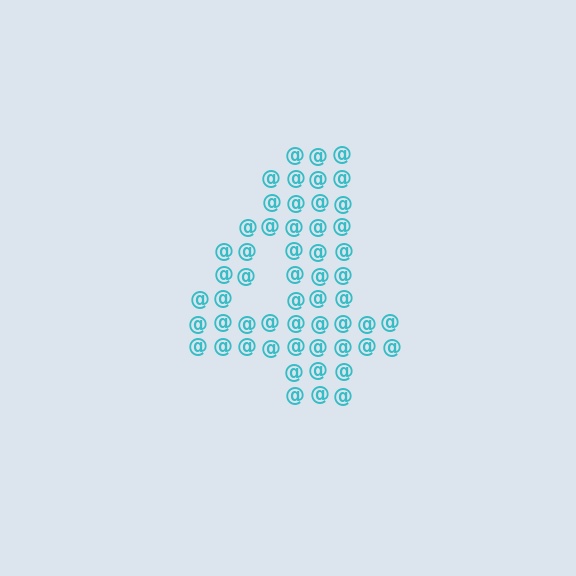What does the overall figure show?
The overall figure shows the digit 4.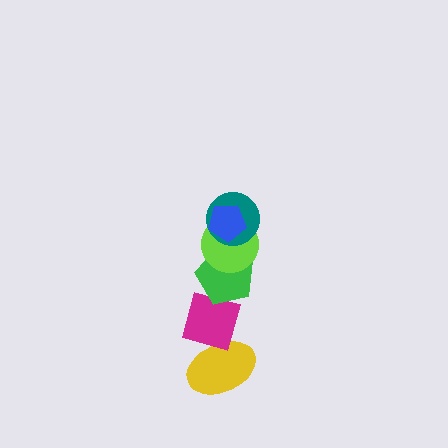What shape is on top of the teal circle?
The blue pentagon is on top of the teal circle.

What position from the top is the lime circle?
The lime circle is 3rd from the top.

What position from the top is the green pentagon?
The green pentagon is 4th from the top.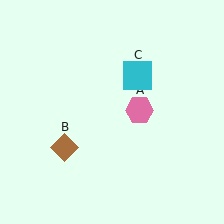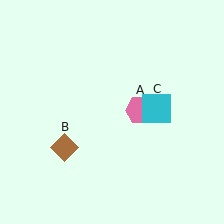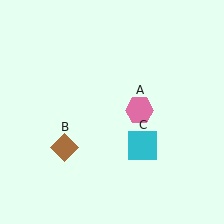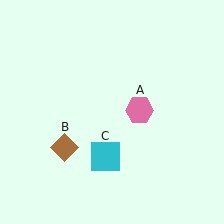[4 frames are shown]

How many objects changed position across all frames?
1 object changed position: cyan square (object C).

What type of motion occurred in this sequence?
The cyan square (object C) rotated clockwise around the center of the scene.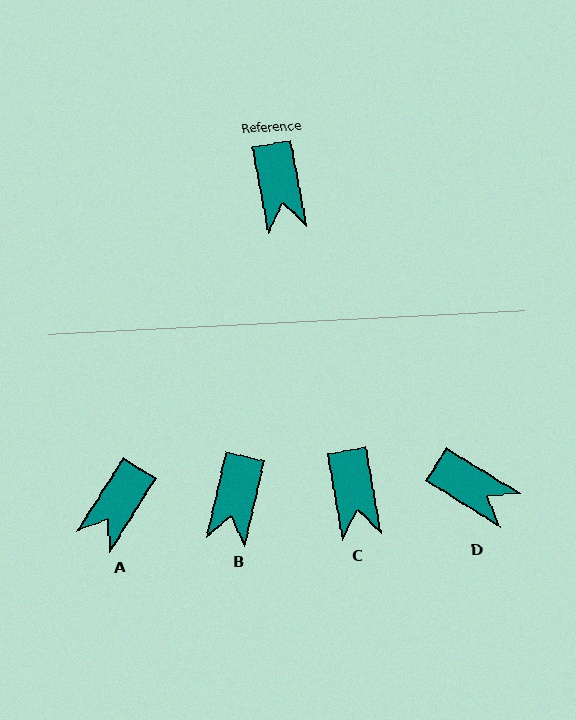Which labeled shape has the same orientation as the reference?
C.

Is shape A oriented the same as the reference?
No, it is off by about 43 degrees.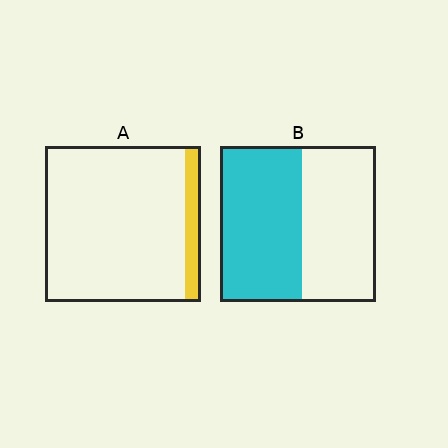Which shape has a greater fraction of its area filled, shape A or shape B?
Shape B.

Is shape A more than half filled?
No.